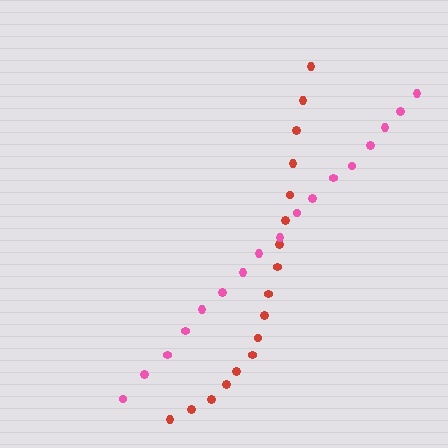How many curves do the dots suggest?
There are 2 distinct paths.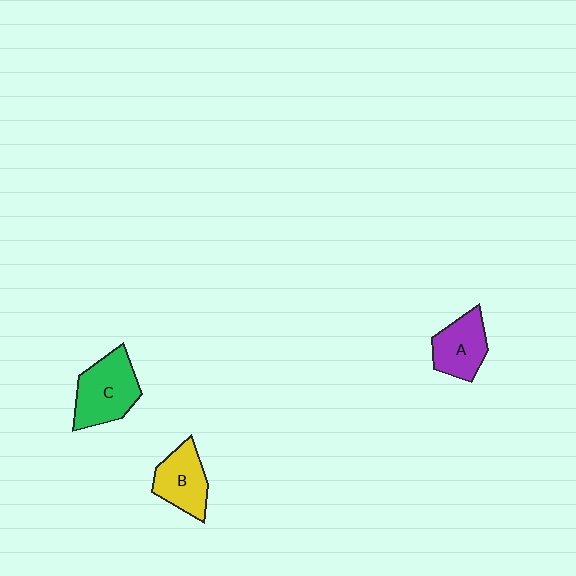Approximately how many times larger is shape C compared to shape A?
Approximately 1.3 times.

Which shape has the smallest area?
Shape A (purple).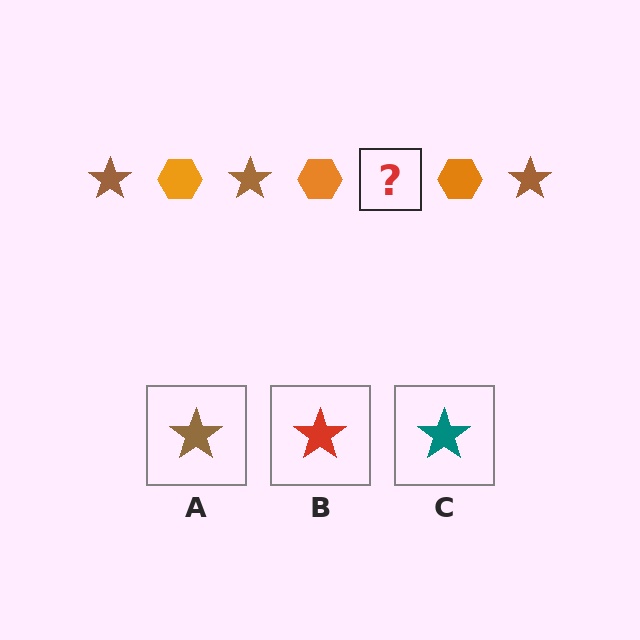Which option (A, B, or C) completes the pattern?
A.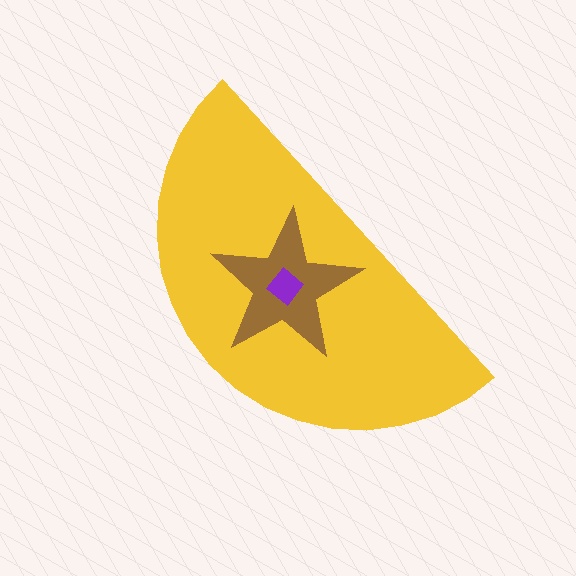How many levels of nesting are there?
3.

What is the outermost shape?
The yellow semicircle.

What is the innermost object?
The purple diamond.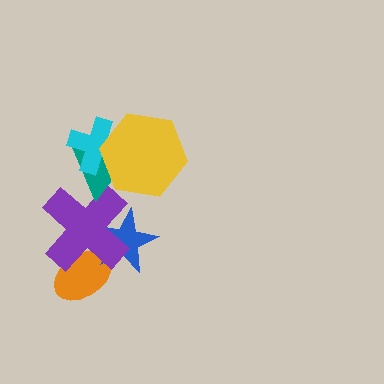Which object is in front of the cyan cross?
The yellow hexagon is in front of the cyan cross.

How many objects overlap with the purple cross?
3 objects overlap with the purple cross.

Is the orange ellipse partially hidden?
Yes, it is partially covered by another shape.